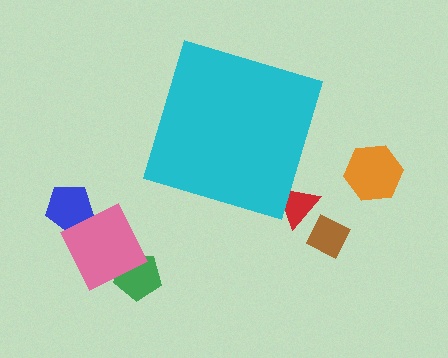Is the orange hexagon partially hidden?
No, the orange hexagon is fully visible.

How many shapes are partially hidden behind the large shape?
1 shape is partially hidden.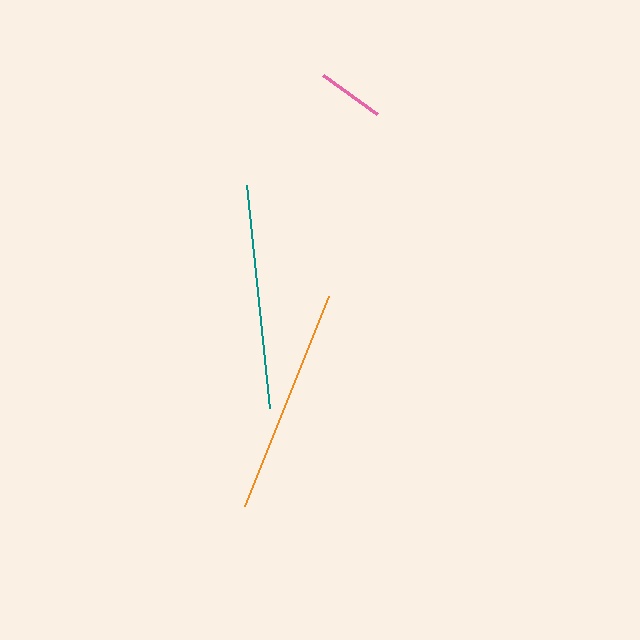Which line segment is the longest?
The orange line is the longest at approximately 226 pixels.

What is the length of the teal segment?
The teal segment is approximately 224 pixels long.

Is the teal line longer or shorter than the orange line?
The orange line is longer than the teal line.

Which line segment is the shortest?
The pink line is the shortest at approximately 66 pixels.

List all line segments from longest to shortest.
From longest to shortest: orange, teal, pink.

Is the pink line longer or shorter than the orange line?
The orange line is longer than the pink line.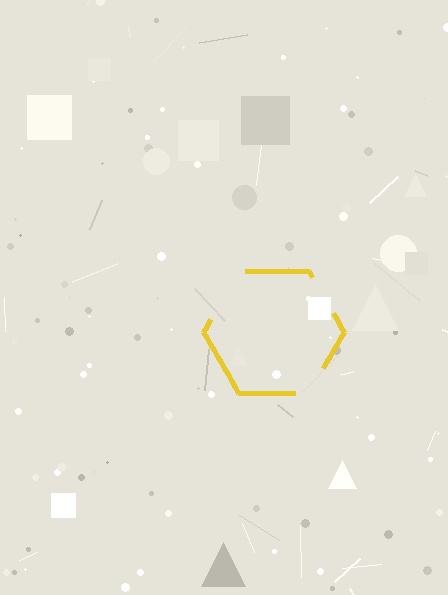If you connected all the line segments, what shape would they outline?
They would outline a hexagon.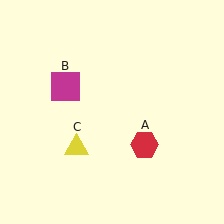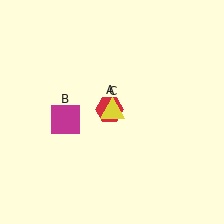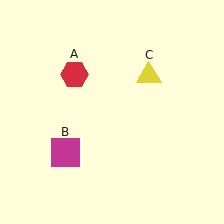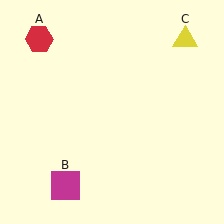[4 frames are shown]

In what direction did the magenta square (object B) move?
The magenta square (object B) moved down.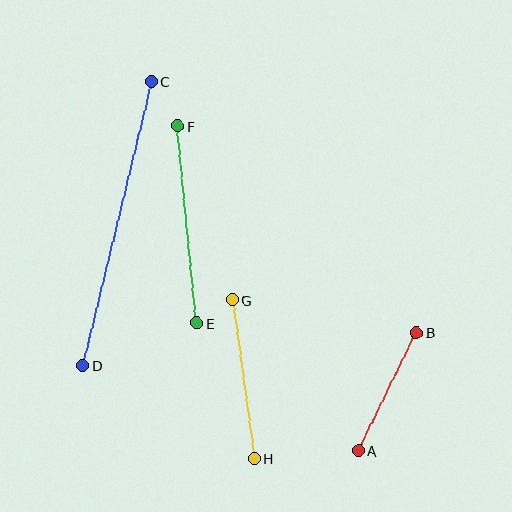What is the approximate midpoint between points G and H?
The midpoint is at approximately (243, 379) pixels.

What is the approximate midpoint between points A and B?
The midpoint is at approximately (387, 391) pixels.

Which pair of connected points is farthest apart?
Points C and D are farthest apart.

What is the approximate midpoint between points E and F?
The midpoint is at approximately (187, 225) pixels.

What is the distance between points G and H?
The distance is approximately 160 pixels.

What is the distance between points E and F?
The distance is approximately 198 pixels.